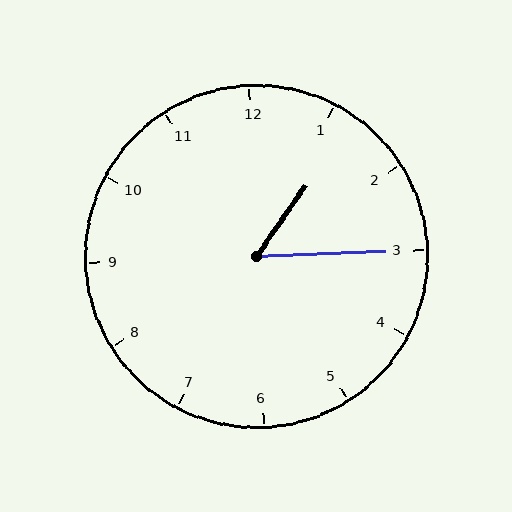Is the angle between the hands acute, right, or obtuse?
It is acute.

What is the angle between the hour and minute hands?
Approximately 52 degrees.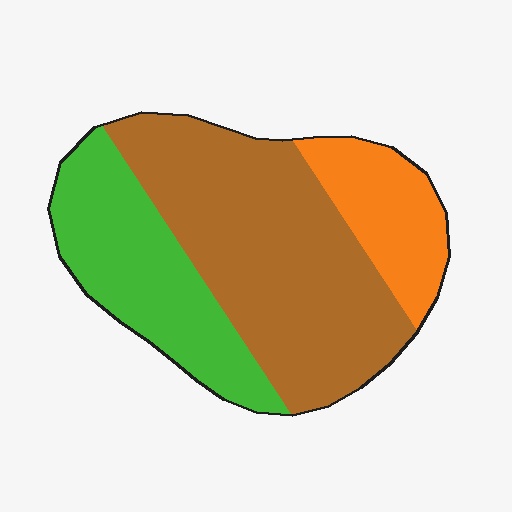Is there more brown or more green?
Brown.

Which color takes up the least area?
Orange, at roughly 15%.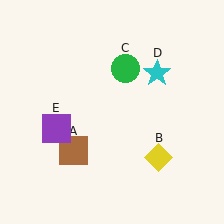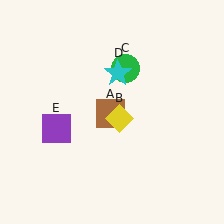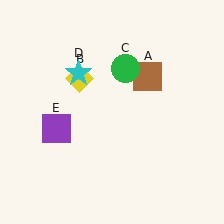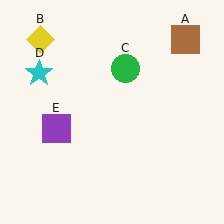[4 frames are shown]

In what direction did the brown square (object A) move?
The brown square (object A) moved up and to the right.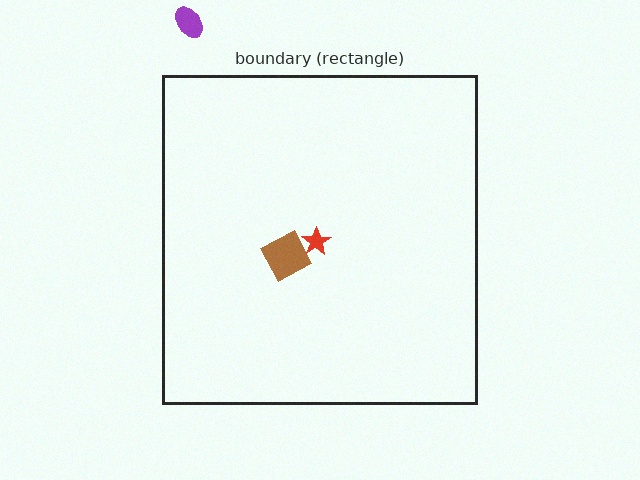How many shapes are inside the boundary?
2 inside, 1 outside.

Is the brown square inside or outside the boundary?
Inside.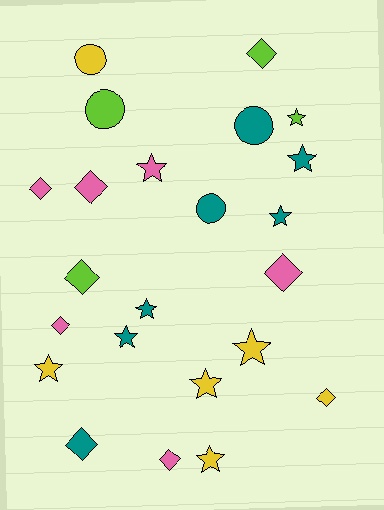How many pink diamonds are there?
There are 5 pink diamonds.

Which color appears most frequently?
Teal, with 7 objects.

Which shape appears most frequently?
Star, with 10 objects.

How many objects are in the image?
There are 23 objects.